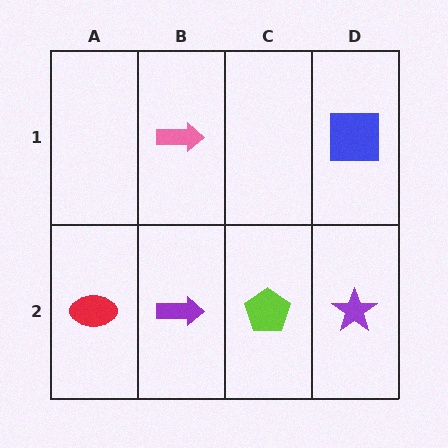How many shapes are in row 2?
4 shapes.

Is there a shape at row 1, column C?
No, that cell is empty.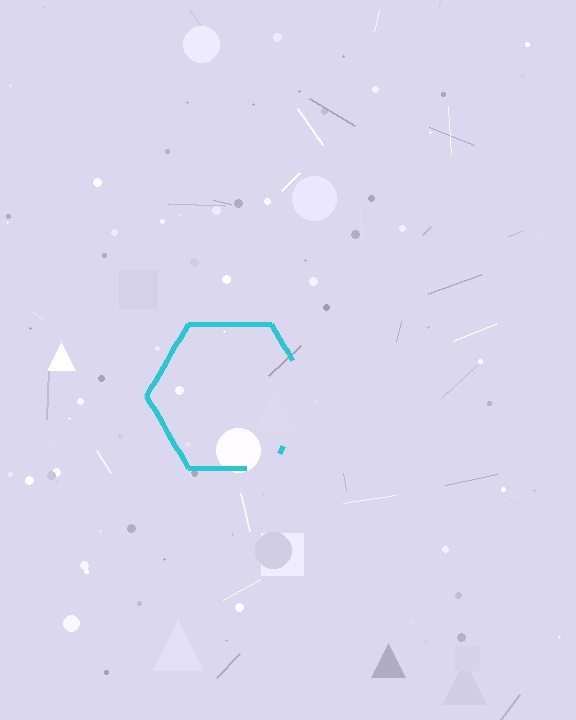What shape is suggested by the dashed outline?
The dashed outline suggests a hexagon.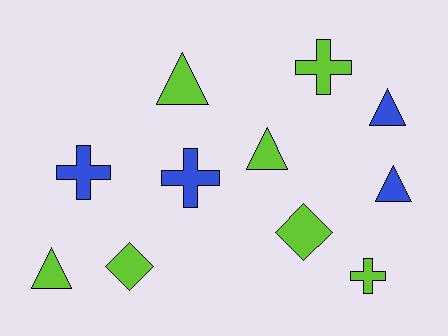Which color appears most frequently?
Lime, with 7 objects.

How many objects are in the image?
There are 11 objects.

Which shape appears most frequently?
Triangle, with 5 objects.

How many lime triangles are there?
There are 3 lime triangles.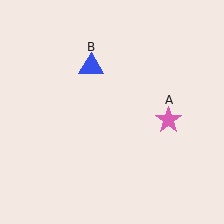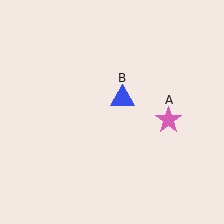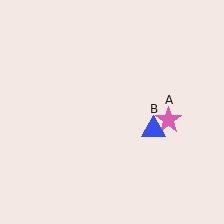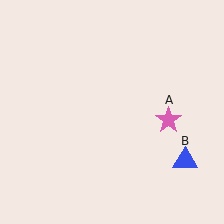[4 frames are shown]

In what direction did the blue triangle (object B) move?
The blue triangle (object B) moved down and to the right.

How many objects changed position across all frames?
1 object changed position: blue triangle (object B).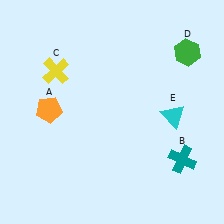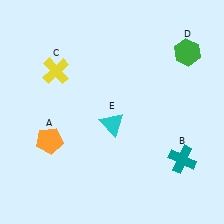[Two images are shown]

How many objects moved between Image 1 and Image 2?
2 objects moved between the two images.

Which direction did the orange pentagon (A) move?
The orange pentagon (A) moved down.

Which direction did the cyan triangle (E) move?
The cyan triangle (E) moved left.